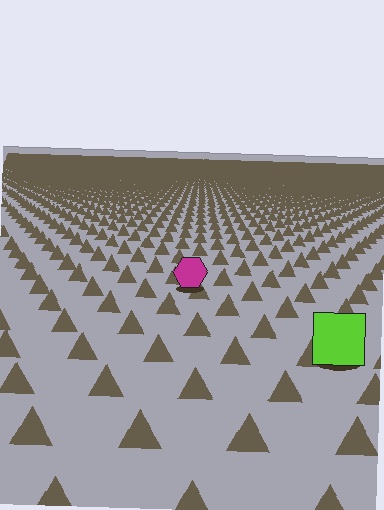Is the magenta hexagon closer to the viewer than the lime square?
No. The lime square is closer — you can tell from the texture gradient: the ground texture is coarser near it.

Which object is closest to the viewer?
The lime square is closest. The texture marks near it are larger and more spread out.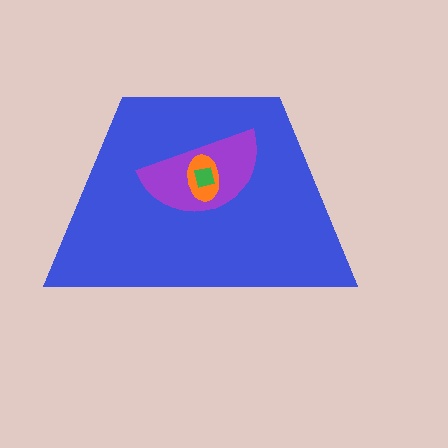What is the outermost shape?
The blue trapezoid.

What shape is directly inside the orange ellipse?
The green square.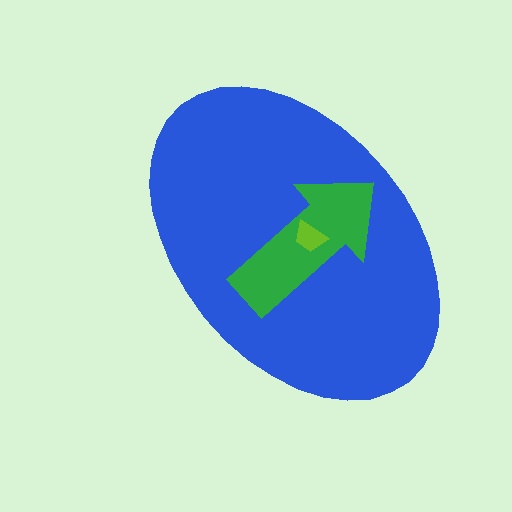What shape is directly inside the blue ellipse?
The green arrow.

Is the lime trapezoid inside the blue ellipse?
Yes.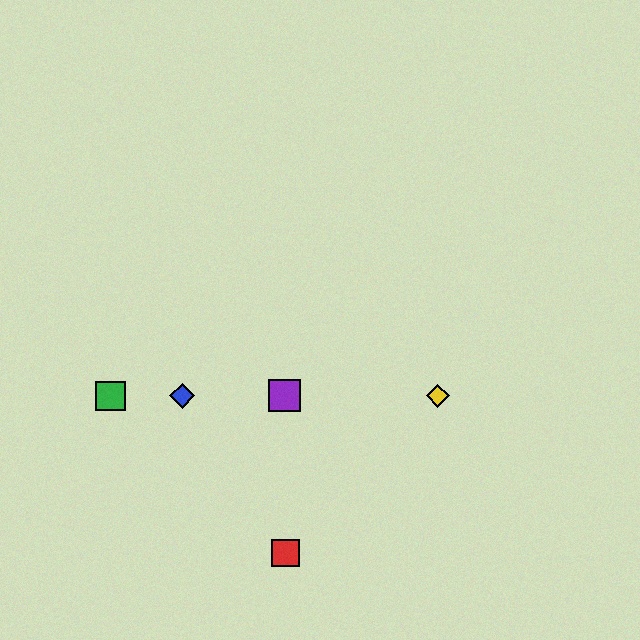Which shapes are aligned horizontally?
The blue diamond, the green square, the yellow diamond, the purple square are aligned horizontally.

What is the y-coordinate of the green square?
The green square is at y≈396.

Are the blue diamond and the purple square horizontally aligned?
Yes, both are at y≈396.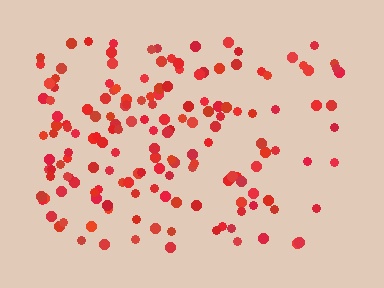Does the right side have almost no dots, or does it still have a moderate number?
Still a moderate number, just noticeably fewer than the left.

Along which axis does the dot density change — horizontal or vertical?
Horizontal.